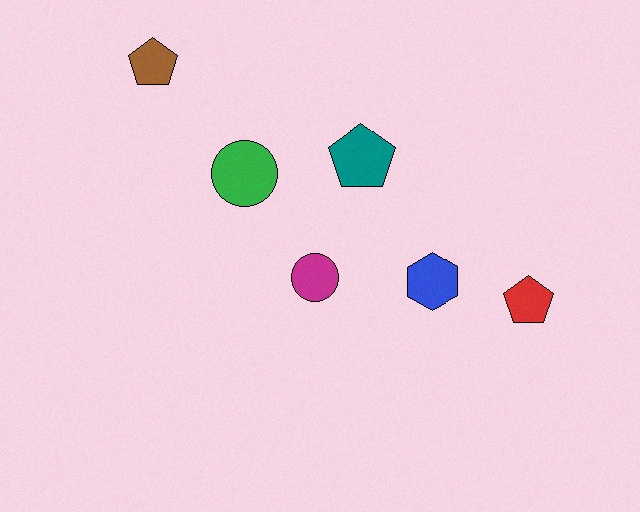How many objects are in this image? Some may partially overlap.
There are 6 objects.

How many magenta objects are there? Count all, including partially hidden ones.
There is 1 magenta object.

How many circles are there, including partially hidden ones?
There are 2 circles.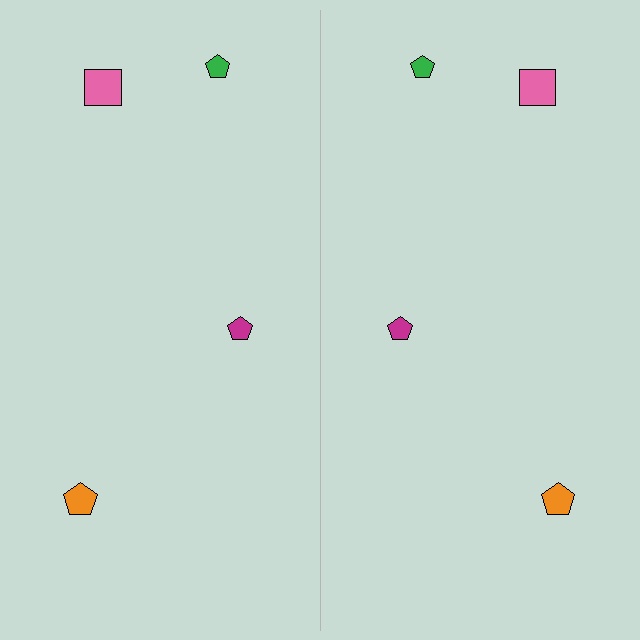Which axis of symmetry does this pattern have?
The pattern has a vertical axis of symmetry running through the center of the image.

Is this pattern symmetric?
Yes, this pattern has bilateral (reflection) symmetry.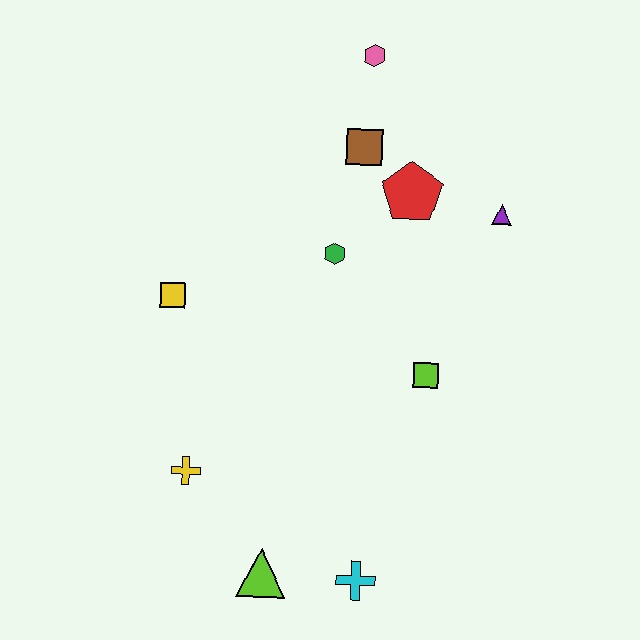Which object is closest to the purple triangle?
The red pentagon is closest to the purple triangle.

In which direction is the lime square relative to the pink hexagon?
The lime square is below the pink hexagon.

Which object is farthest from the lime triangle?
The pink hexagon is farthest from the lime triangle.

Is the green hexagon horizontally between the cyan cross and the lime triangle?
Yes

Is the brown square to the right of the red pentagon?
No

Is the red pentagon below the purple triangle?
No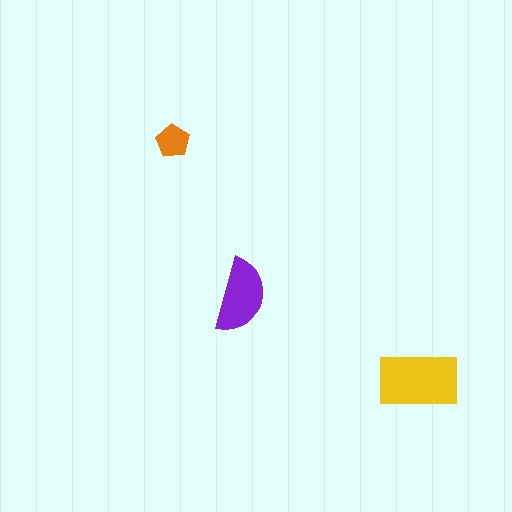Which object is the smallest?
The orange pentagon.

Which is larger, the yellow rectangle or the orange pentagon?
The yellow rectangle.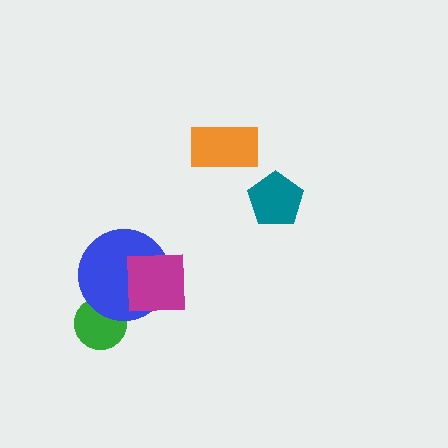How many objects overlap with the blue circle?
2 objects overlap with the blue circle.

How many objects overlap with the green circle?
1 object overlaps with the green circle.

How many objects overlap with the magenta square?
1 object overlaps with the magenta square.